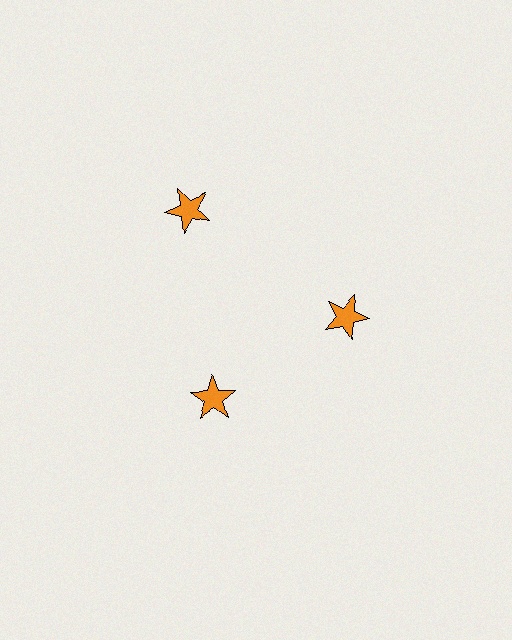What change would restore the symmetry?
The symmetry would be restored by moving it inward, back onto the ring so that all 3 stars sit at equal angles and equal distance from the center.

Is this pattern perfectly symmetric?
No. The 3 orange stars are arranged in a ring, but one element near the 11 o'clock position is pushed outward from the center, breaking the 3-fold rotational symmetry.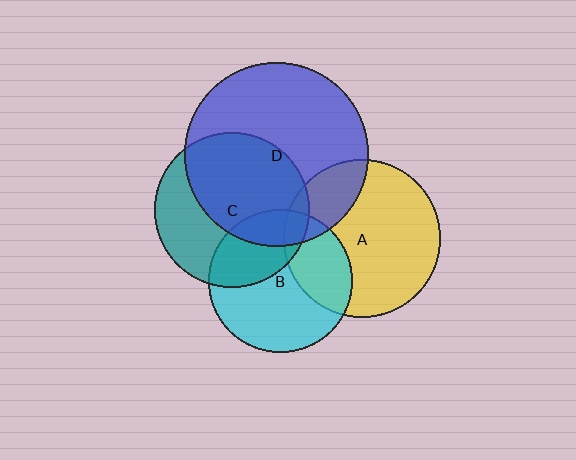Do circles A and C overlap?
Yes.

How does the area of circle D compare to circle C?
Approximately 1.4 times.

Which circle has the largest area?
Circle D (blue).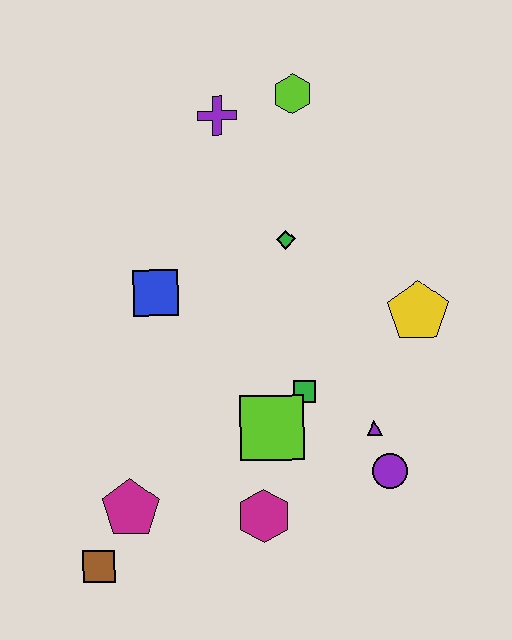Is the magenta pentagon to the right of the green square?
No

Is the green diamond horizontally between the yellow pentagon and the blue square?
Yes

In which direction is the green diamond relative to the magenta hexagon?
The green diamond is above the magenta hexagon.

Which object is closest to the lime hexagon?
The purple cross is closest to the lime hexagon.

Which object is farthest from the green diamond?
The brown square is farthest from the green diamond.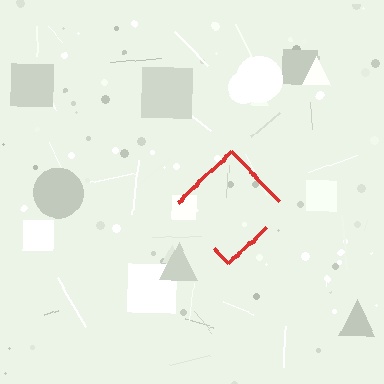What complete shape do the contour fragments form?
The contour fragments form a diamond.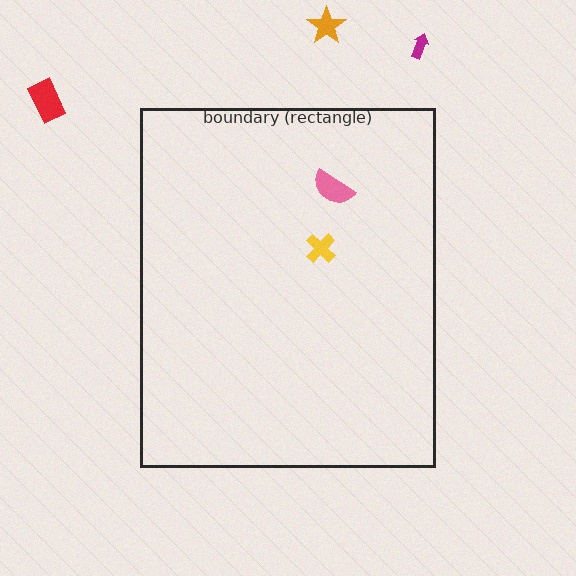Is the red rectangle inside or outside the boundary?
Outside.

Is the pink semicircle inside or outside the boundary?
Inside.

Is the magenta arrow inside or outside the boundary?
Outside.